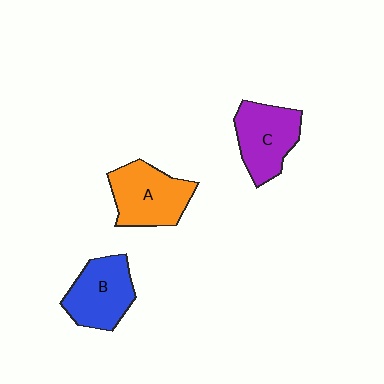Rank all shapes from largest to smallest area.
From largest to smallest: A (orange), C (purple), B (blue).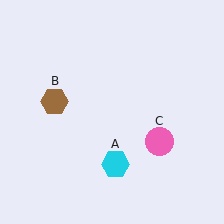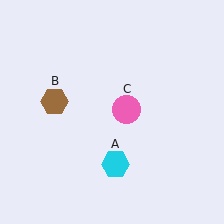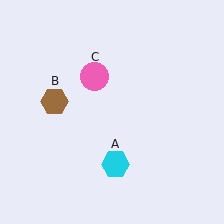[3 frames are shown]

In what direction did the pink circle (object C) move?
The pink circle (object C) moved up and to the left.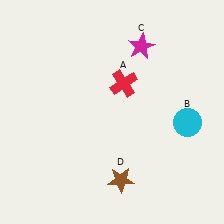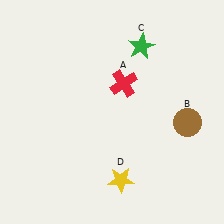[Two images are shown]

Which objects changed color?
B changed from cyan to brown. C changed from magenta to green. D changed from brown to yellow.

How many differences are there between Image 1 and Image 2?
There are 3 differences between the two images.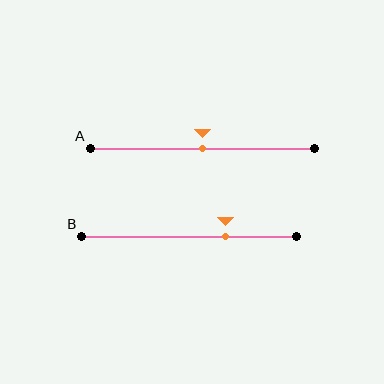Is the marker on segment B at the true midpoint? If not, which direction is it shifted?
No, the marker on segment B is shifted to the right by about 17% of the segment length.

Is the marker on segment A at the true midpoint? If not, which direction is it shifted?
Yes, the marker on segment A is at the true midpoint.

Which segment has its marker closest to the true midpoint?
Segment A has its marker closest to the true midpoint.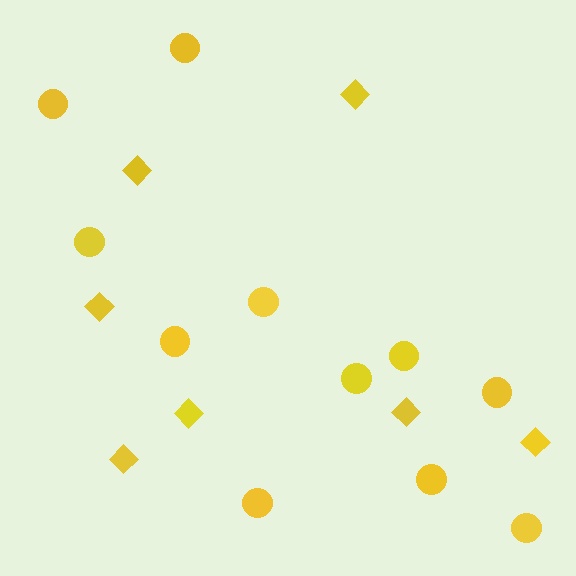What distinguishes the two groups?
There are 2 groups: one group of diamonds (7) and one group of circles (11).